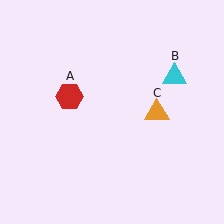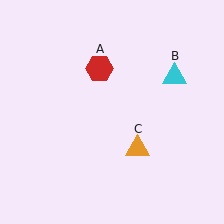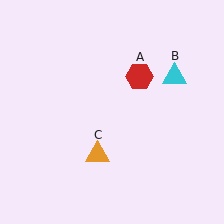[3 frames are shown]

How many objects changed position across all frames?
2 objects changed position: red hexagon (object A), orange triangle (object C).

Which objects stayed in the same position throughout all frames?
Cyan triangle (object B) remained stationary.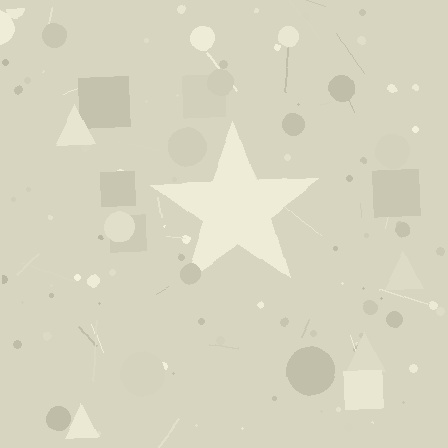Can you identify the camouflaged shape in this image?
The camouflaged shape is a star.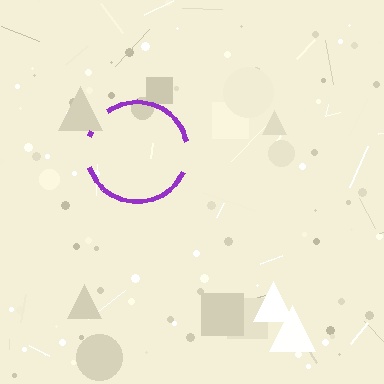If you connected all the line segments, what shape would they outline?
They would outline a circle.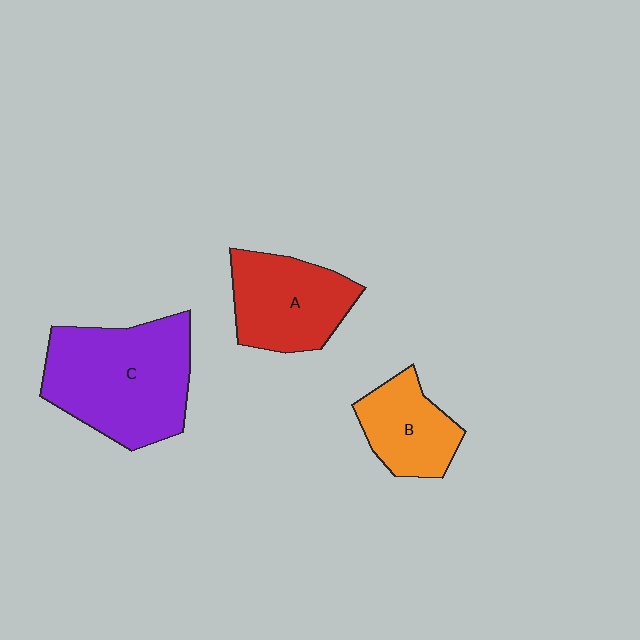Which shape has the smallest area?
Shape B (orange).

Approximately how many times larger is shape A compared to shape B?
Approximately 1.3 times.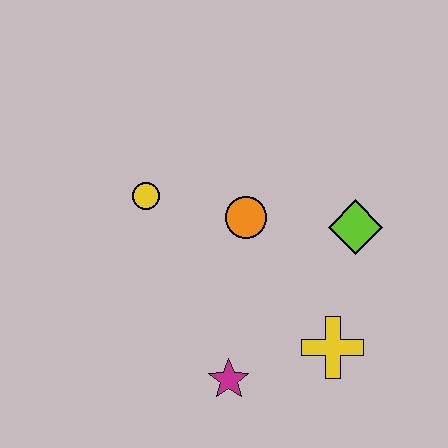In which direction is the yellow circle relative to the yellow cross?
The yellow circle is to the left of the yellow cross.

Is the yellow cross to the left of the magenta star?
No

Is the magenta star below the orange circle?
Yes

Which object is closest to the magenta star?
The yellow cross is closest to the magenta star.